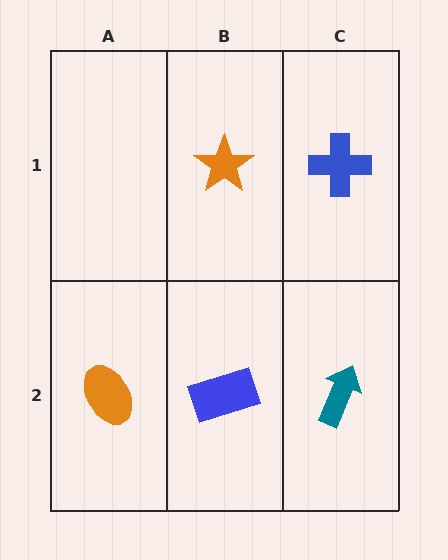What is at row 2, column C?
A teal arrow.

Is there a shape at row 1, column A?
No, that cell is empty.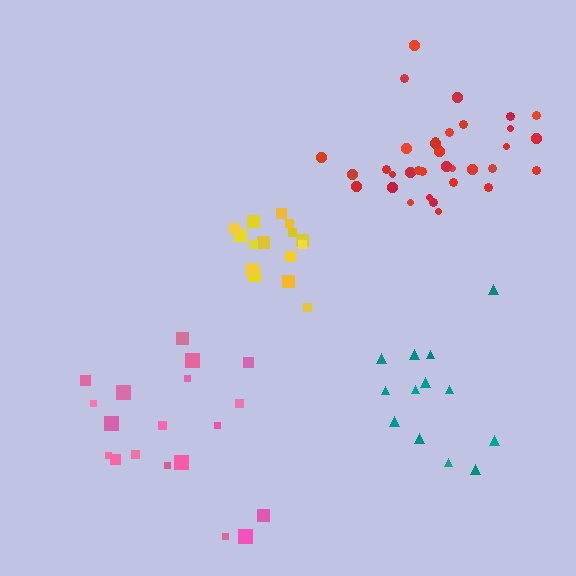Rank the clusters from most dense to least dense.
yellow, red, pink, teal.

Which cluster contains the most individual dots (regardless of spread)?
Red (35).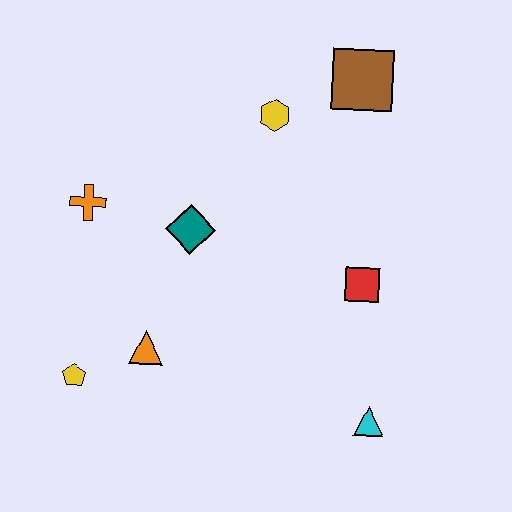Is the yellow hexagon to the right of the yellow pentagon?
Yes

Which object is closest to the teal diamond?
The orange cross is closest to the teal diamond.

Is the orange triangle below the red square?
Yes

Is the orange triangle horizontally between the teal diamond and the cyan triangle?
No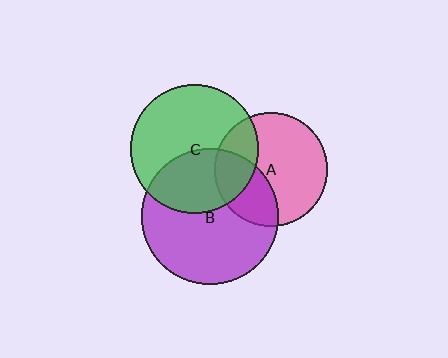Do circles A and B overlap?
Yes.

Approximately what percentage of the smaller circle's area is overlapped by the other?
Approximately 30%.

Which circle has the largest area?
Circle B (purple).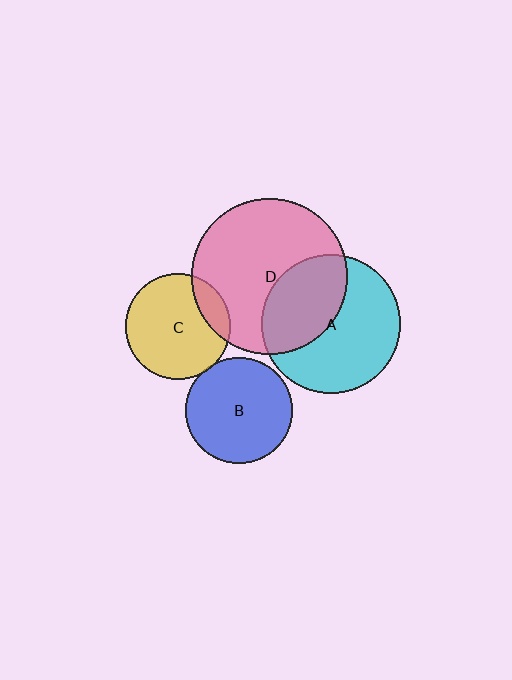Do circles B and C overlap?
Yes.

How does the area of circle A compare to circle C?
Approximately 1.7 times.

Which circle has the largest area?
Circle D (pink).